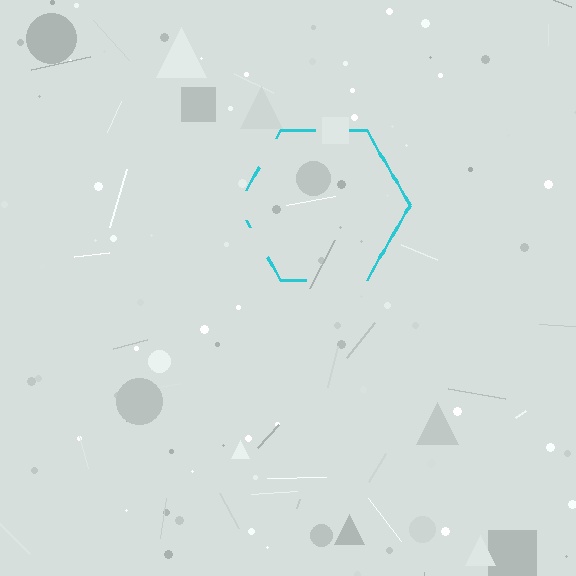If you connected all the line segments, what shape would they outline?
They would outline a hexagon.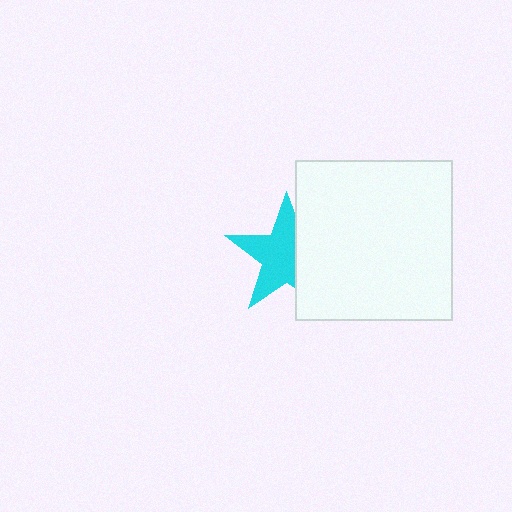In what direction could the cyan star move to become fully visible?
The cyan star could move left. That would shift it out from behind the white rectangle entirely.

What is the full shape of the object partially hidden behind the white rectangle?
The partially hidden object is a cyan star.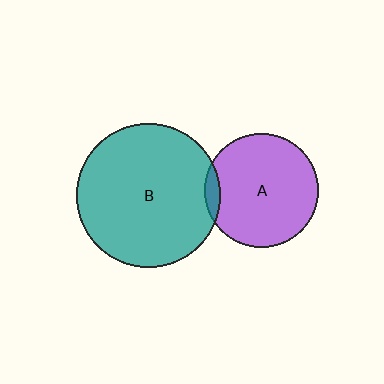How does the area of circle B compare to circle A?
Approximately 1.6 times.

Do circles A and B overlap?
Yes.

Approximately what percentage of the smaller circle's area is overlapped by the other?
Approximately 5%.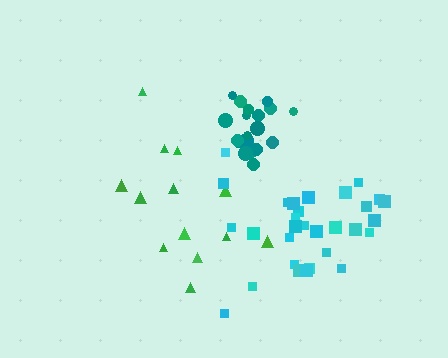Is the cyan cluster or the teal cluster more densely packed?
Teal.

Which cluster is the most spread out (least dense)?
Green.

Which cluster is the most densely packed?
Teal.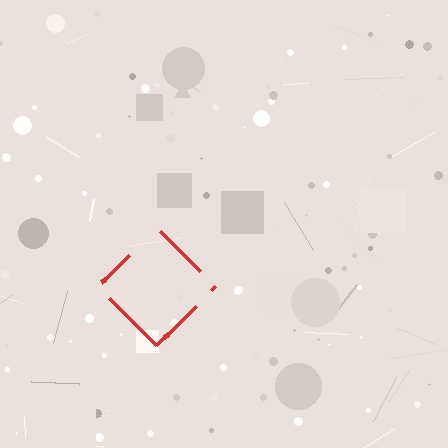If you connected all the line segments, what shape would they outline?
They would outline a diamond.